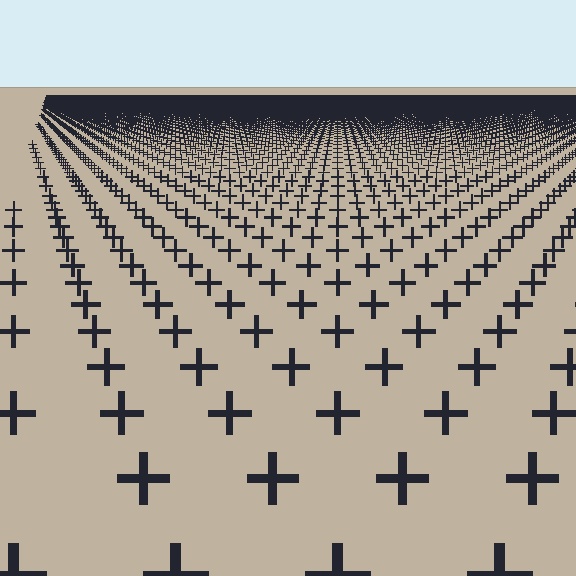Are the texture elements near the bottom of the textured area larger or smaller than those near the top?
Larger. Near the bottom, elements are closer to the viewer and appear at a bigger on-screen size.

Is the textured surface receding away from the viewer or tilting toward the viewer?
The surface is receding away from the viewer. Texture elements get smaller and denser toward the top.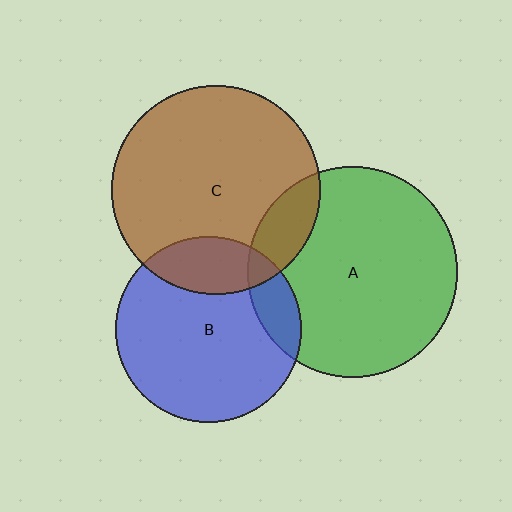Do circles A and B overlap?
Yes.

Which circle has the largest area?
Circle A (green).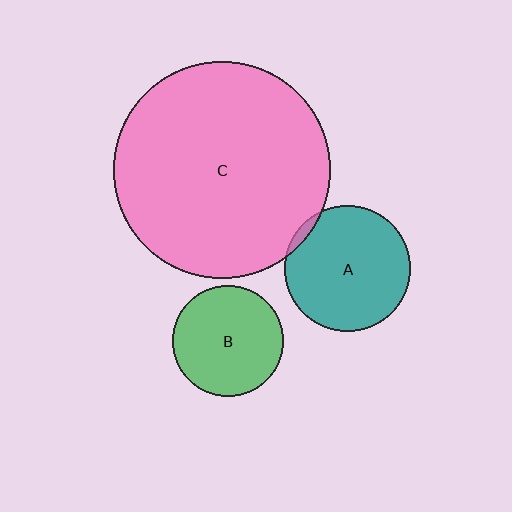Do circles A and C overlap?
Yes.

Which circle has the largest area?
Circle C (pink).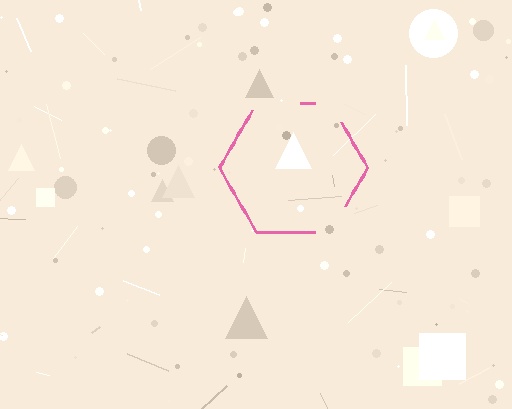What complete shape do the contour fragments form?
The contour fragments form a hexagon.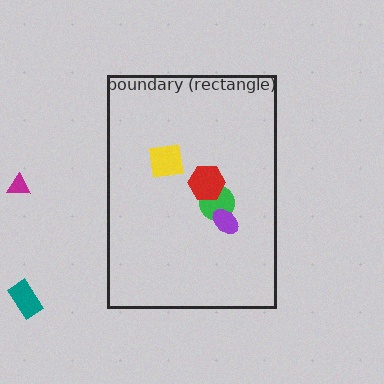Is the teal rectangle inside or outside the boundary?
Outside.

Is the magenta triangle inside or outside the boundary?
Outside.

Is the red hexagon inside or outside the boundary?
Inside.